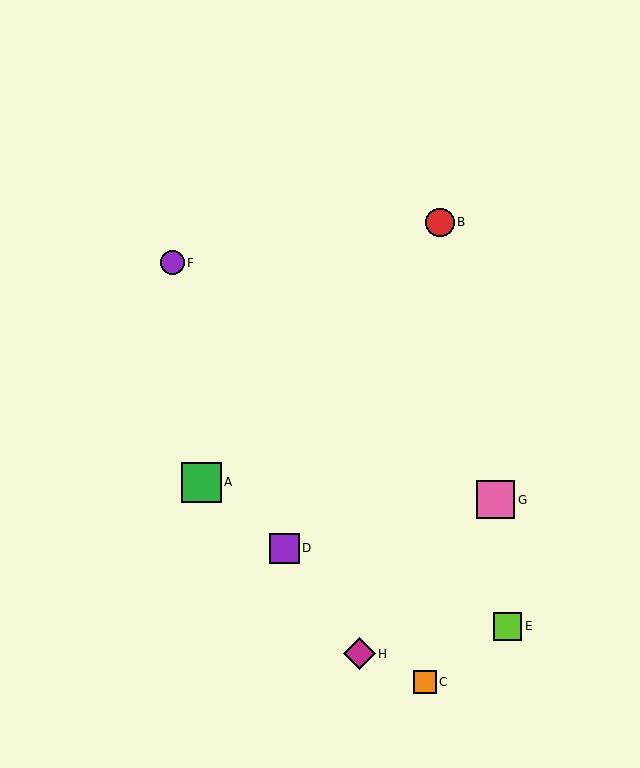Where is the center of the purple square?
The center of the purple square is at (284, 548).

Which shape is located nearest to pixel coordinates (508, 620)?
The lime square (labeled E) at (507, 626) is nearest to that location.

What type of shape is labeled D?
Shape D is a purple square.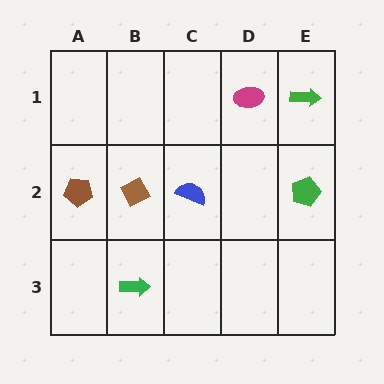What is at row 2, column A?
A brown pentagon.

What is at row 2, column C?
A blue semicircle.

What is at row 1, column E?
A green arrow.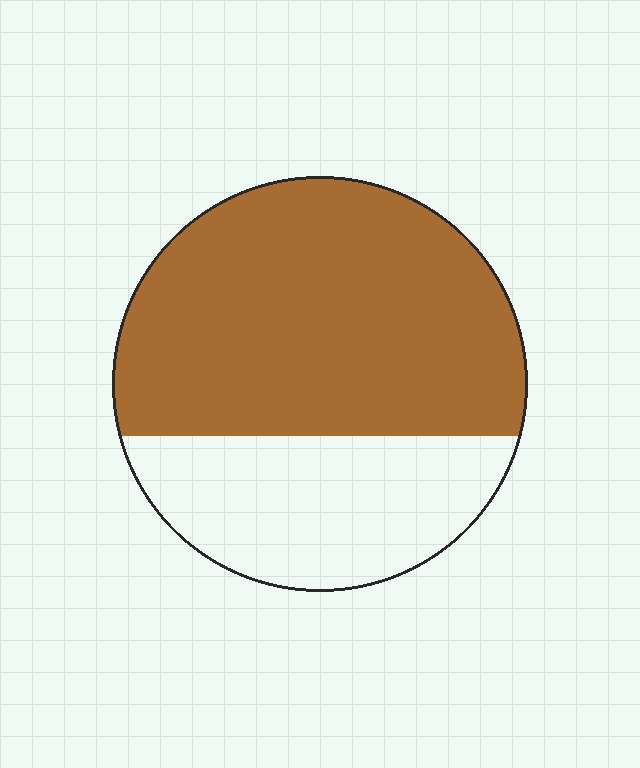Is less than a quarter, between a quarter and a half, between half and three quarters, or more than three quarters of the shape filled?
Between half and three quarters.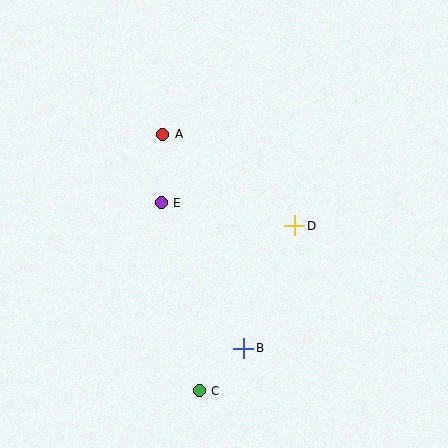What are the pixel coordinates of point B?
Point B is at (244, 348).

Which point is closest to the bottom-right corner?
Point B is closest to the bottom-right corner.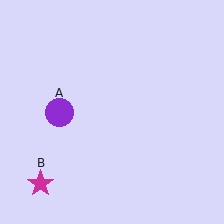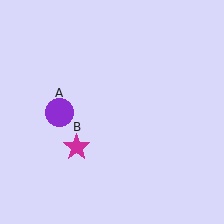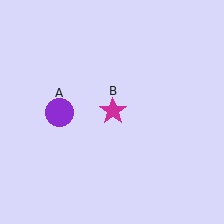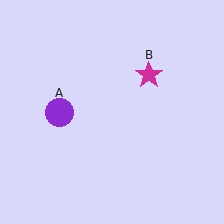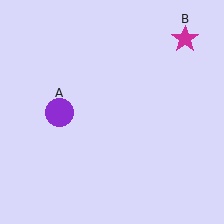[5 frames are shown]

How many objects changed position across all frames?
1 object changed position: magenta star (object B).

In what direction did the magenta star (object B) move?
The magenta star (object B) moved up and to the right.